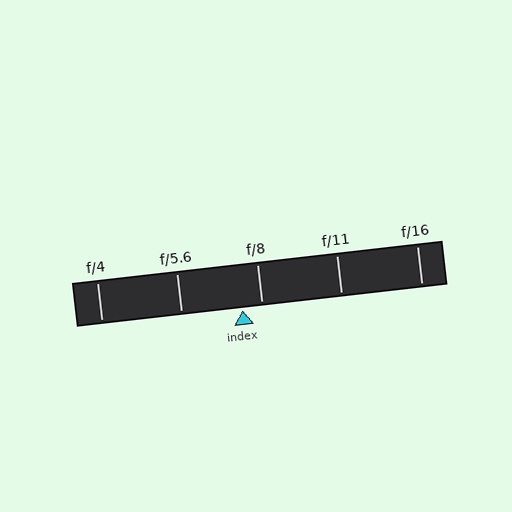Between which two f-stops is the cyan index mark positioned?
The index mark is between f/5.6 and f/8.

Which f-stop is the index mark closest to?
The index mark is closest to f/8.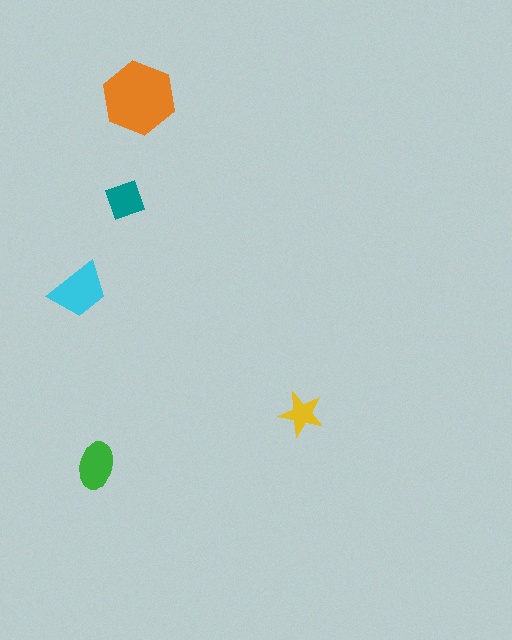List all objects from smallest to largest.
The yellow star, the teal diamond, the green ellipse, the cyan trapezoid, the orange hexagon.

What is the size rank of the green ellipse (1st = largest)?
3rd.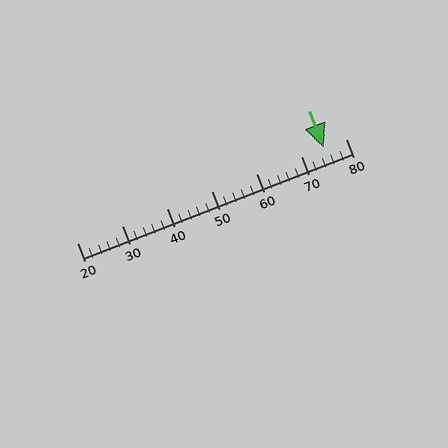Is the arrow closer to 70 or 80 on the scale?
The arrow is closer to 80.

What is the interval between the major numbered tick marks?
The major tick marks are spaced 10 units apart.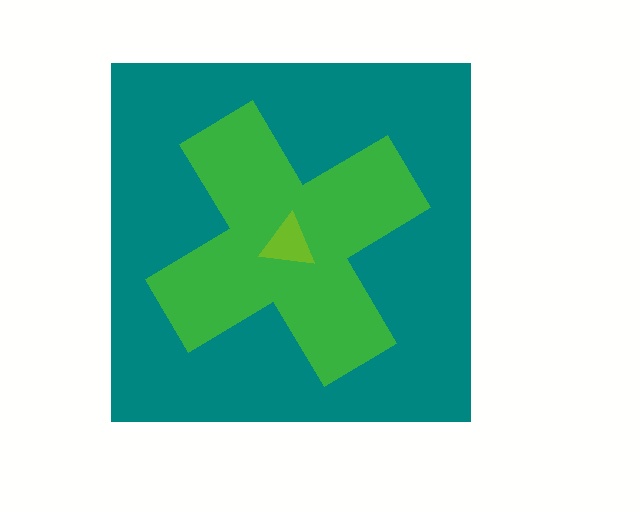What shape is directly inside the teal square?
The green cross.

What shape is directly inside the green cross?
The lime triangle.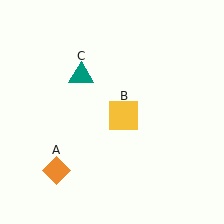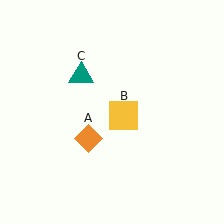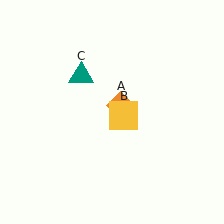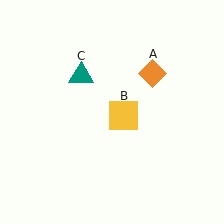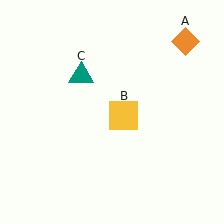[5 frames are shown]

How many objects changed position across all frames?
1 object changed position: orange diamond (object A).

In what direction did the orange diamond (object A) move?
The orange diamond (object A) moved up and to the right.